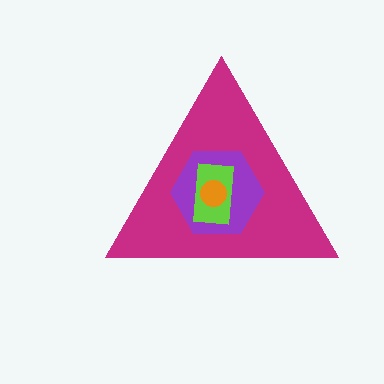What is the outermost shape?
The magenta triangle.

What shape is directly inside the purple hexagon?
The lime rectangle.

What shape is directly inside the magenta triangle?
The purple hexagon.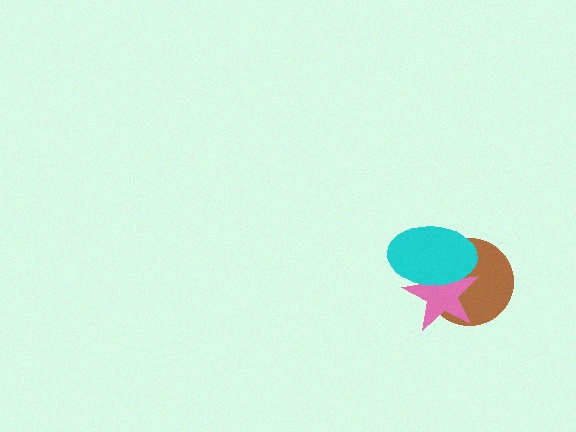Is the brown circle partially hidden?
Yes, it is partially covered by another shape.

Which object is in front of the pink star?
The cyan ellipse is in front of the pink star.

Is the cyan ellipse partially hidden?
No, no other shape covers it.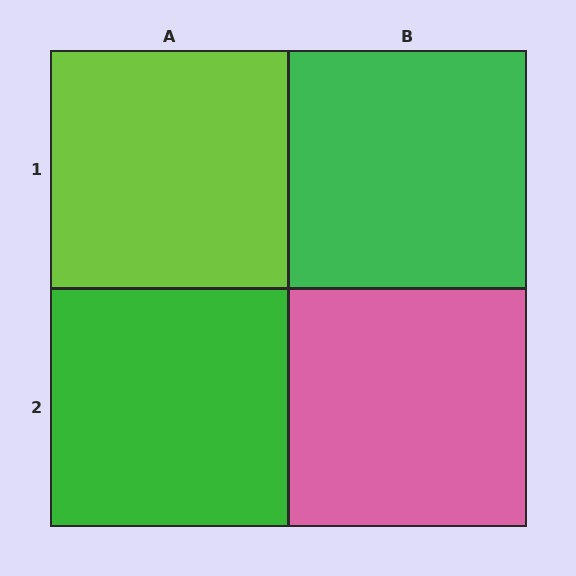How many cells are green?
2 cells are green.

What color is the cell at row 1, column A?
Lime.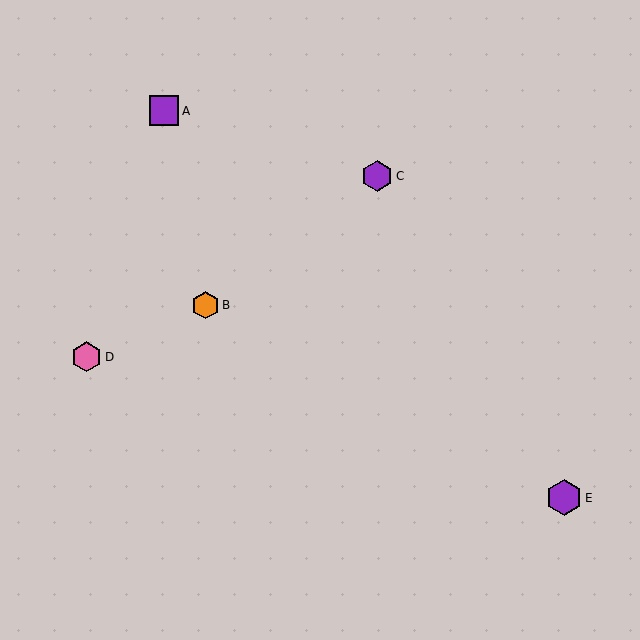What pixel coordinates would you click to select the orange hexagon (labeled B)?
Click at (205, 305) to select the orange hexagon B.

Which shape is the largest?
The purple hexagon (labeled E) is the largest.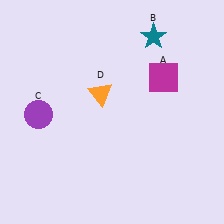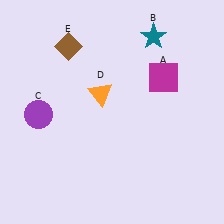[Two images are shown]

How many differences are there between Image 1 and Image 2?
There is 1 difference between the two images.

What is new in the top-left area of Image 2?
A brown diamond (E) was added in the top-left area of Image 2.